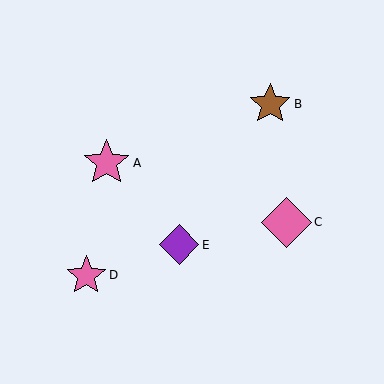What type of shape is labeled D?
Shape D is a pink star.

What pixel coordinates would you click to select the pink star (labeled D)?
Click at (86, 275) to select the pink star D.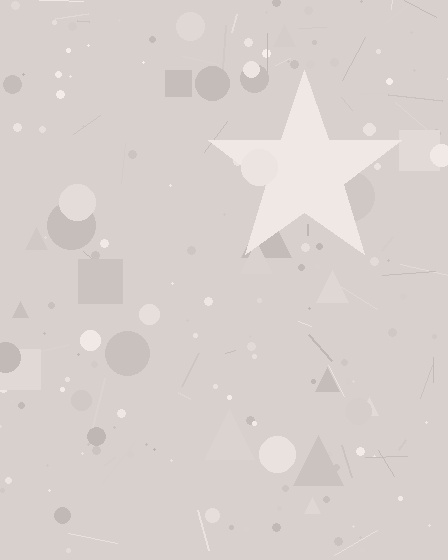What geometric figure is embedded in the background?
A star is embedded in the background.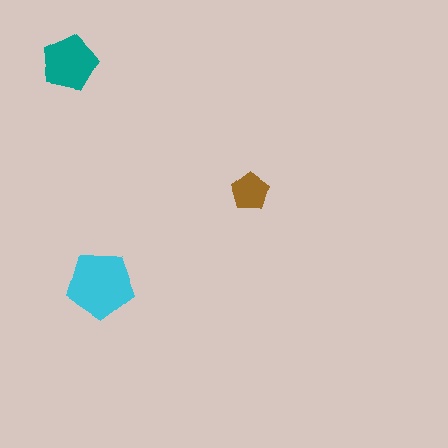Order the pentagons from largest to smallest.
the cyan one, the teal one, the brown one.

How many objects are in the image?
There are 3 objects in the image.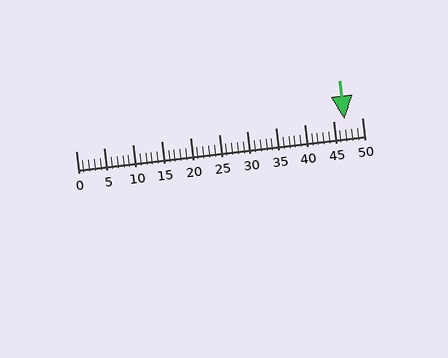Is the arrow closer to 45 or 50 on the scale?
The arrow is closer to 45.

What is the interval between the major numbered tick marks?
The major tick marks are spaced 5 units apart.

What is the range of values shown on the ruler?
The ruler shows values from 0 to 50.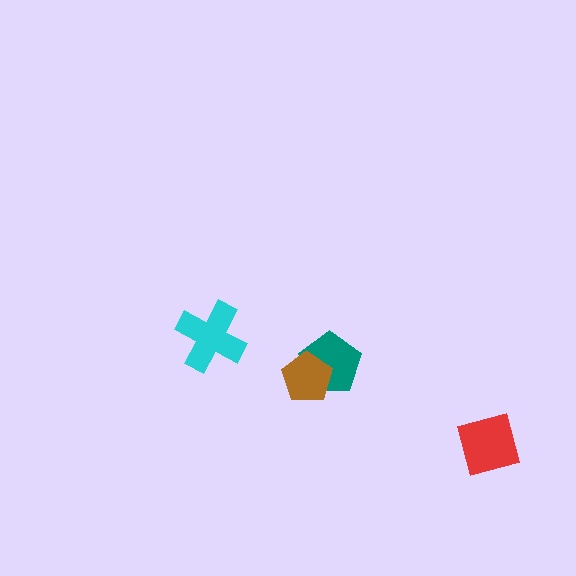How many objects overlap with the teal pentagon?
1 object overlaps with the teal pentagon.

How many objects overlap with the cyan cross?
0 objects overlap with the cyan cross.